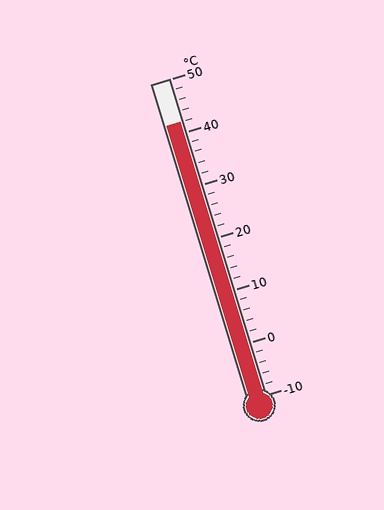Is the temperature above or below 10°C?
The temperature is above 10°C.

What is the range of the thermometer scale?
The thermometer scale ranges from -10°C to 50°C.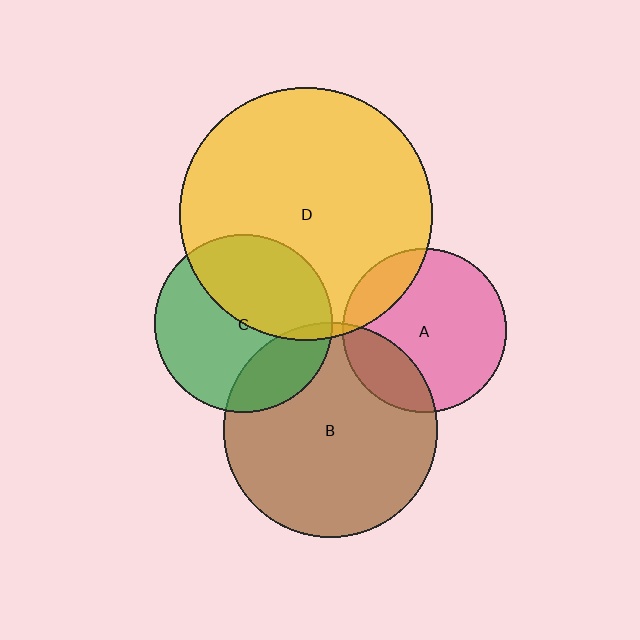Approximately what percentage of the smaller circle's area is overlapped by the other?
Approximately 45%.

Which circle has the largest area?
Circle D (yellow).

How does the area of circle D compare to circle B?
Approximately 1.4 times.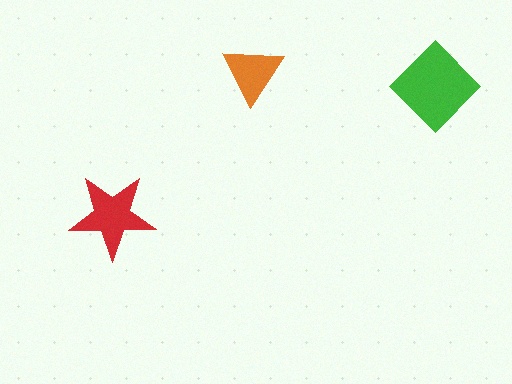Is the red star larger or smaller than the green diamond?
Smaller.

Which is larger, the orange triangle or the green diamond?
The green diamond.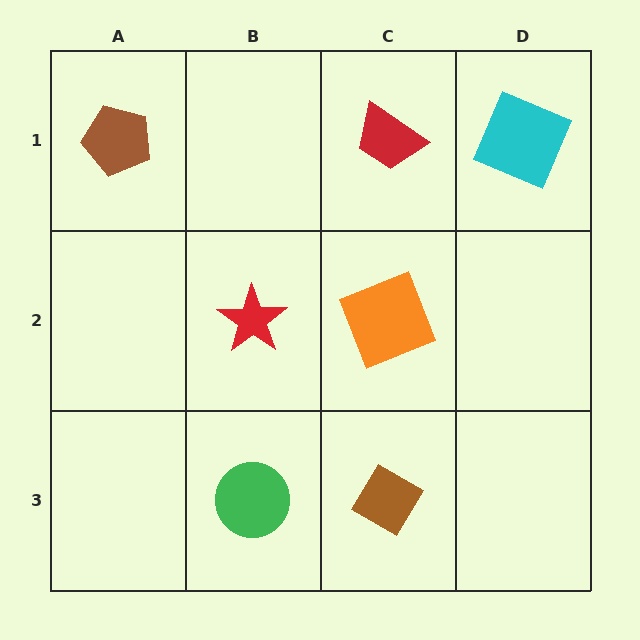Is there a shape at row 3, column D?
No, that cell is empty.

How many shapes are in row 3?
2 shapes.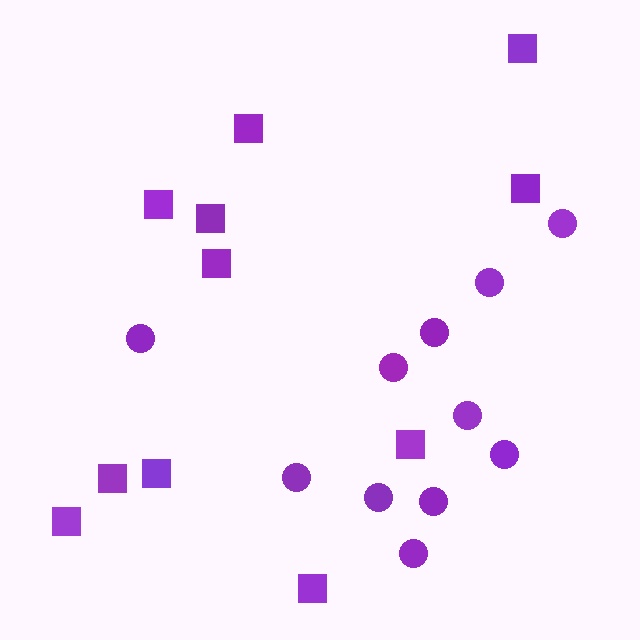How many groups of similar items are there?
There are 2 groups: one group of squares (11) and one group of circles (11).